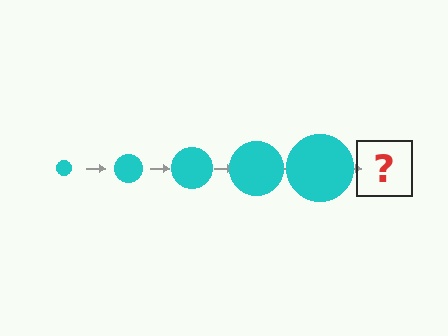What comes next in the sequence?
The next element should be a cyan circle, larger than the previous one.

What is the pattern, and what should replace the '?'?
The pattern is that the circle gets progressively larger each step. The '?' should be a cyan circle, larger than the previous one.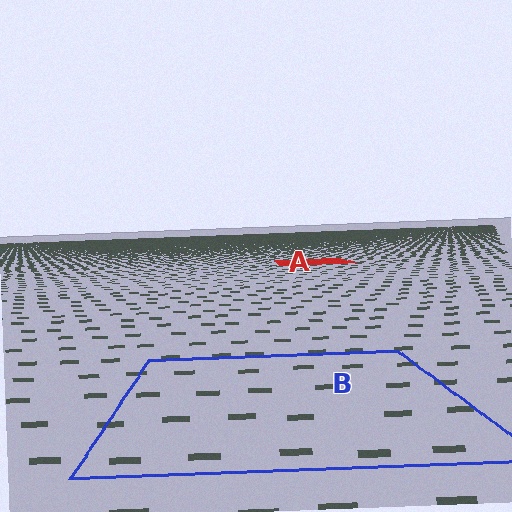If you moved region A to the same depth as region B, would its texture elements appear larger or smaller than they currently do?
They would appear larger. At a closer depth, the same texture elements are projected at a bigger on-screen size.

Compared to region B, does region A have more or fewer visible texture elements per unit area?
Region A has more texture elements per unit area — they are packed more densely because it is farther away.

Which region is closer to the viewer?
Region B is closer. The texture elements there are larger and more spread out.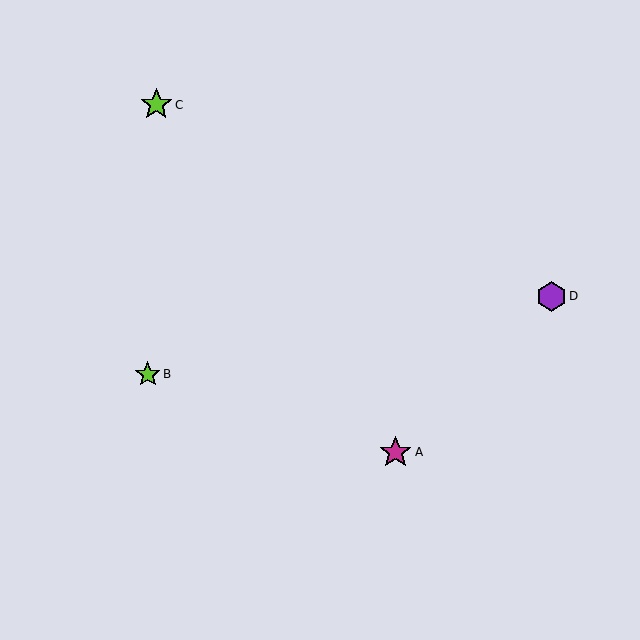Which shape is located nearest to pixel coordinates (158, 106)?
The lime star (labeled C) at (156, 105) is nearest to that location.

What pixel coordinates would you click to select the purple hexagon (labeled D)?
Click at (551, 296) to select the purple hexagon D.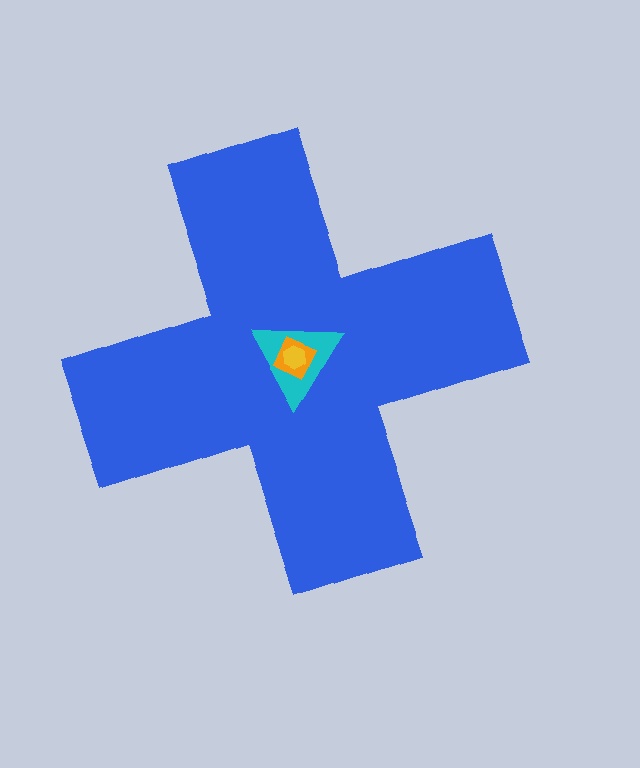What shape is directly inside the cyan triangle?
The orange square.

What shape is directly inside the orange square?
The yellow hexagon.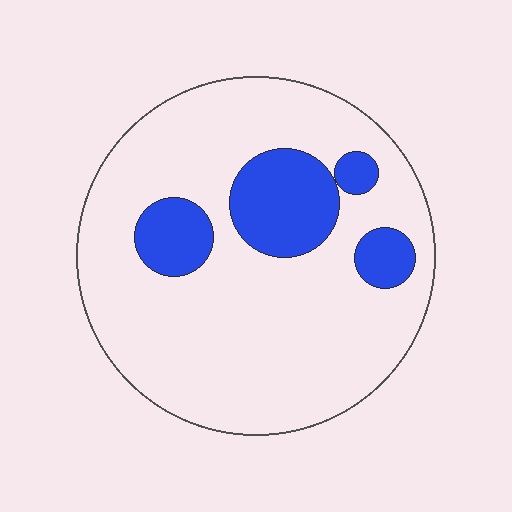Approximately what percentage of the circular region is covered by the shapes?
Approximately 20%.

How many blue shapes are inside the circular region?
4.